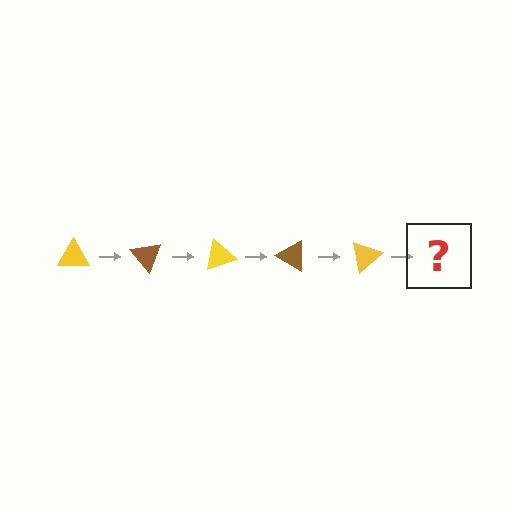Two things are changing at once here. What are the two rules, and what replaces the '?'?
The two rules are that it rotates 50 degrees each step and the color cycles through yellow and brown. The '?' should be a brown triangle, rotated 250 degrees from the start.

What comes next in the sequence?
The next element should be a brown triangle, rotated 250 degrees from the start.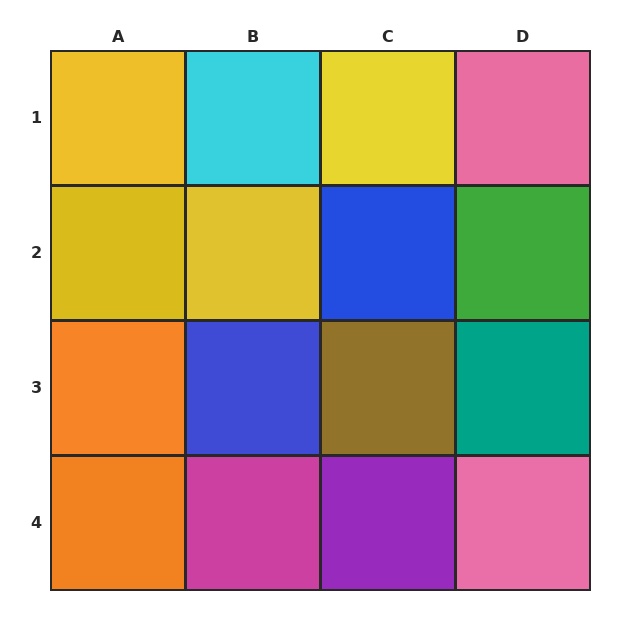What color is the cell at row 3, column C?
Brown.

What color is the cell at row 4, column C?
Purple.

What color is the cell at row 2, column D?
Green.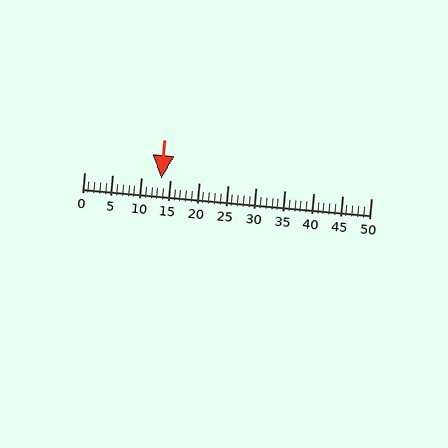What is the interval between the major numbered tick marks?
The major tick marks are spaced 5 units apart.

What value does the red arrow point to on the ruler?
The red arrow points to approximately 14.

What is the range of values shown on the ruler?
The ruler shows values from 0 to 50.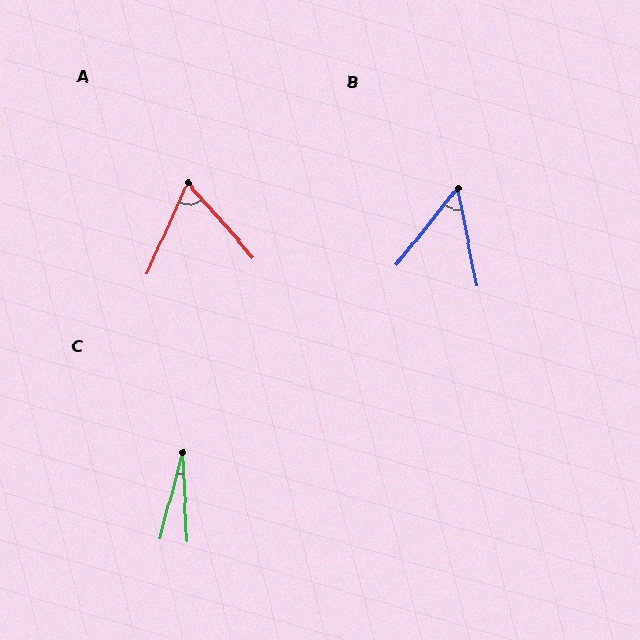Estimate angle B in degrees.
Approximately 49 degrees.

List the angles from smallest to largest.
C (17°), B (49°), A (65°).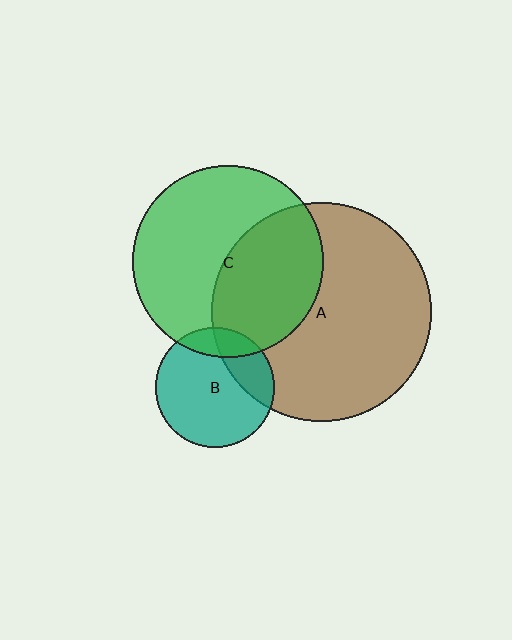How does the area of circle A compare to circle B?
Approximately 3.4 times.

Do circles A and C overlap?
Yes.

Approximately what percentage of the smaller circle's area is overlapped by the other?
Approximately 45%.